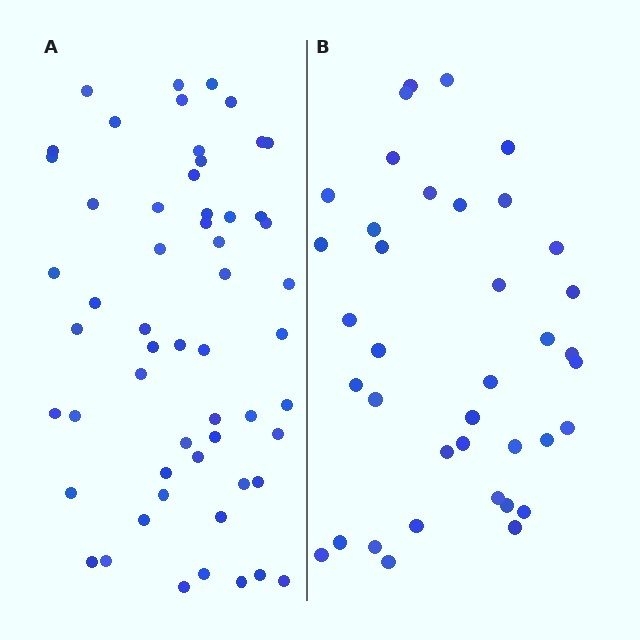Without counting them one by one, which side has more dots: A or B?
Region A (the left region) has more dots.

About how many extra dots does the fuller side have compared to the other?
Region A has approximately 20 more dots than region B.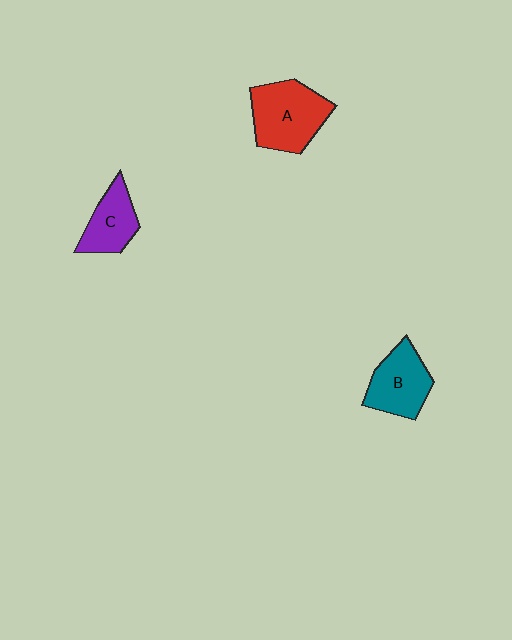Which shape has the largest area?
Shape A (red).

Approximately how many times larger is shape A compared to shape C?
Approximately 1.5 times.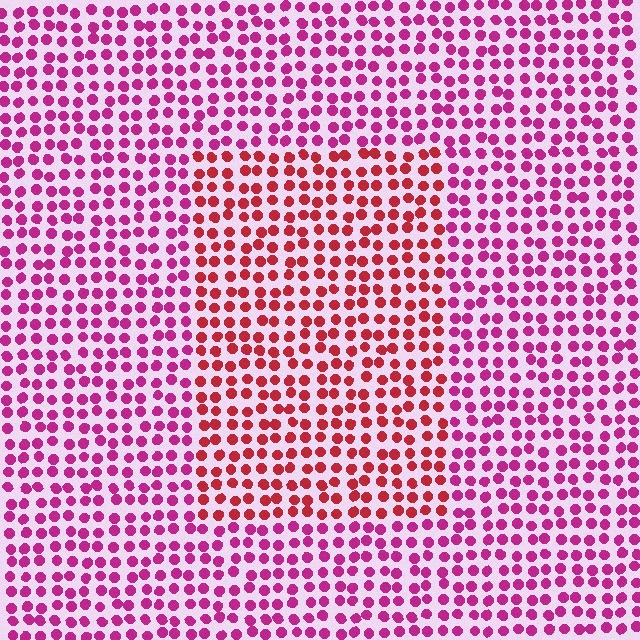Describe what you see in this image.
The image is filled with small magenta elements in a uniform arrangement. A rectangle-shaped region is visible where the elements are tinted to a slightly different hue, forming a subtle color boundary.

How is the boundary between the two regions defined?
The boundary is defined purely by a slight shift in hue (about 33 degrees). Spacing, size, and orientation are identical on both sides.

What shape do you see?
I see a rectangle.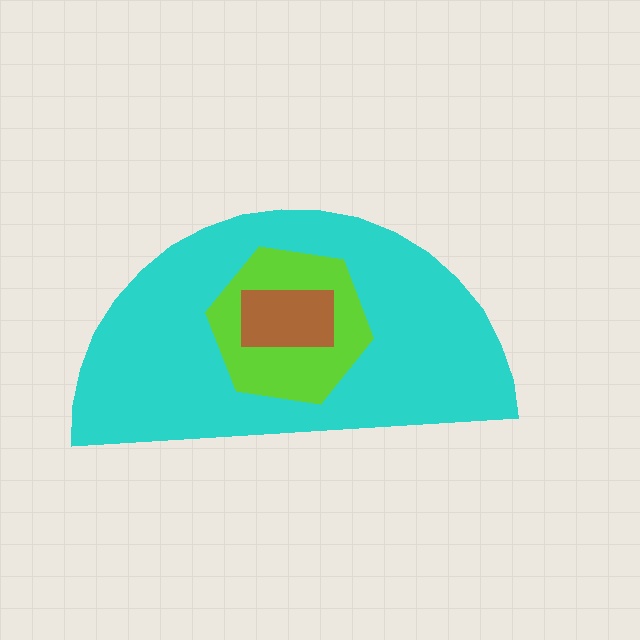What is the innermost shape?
The brown rectangle.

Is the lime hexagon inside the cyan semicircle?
Yes.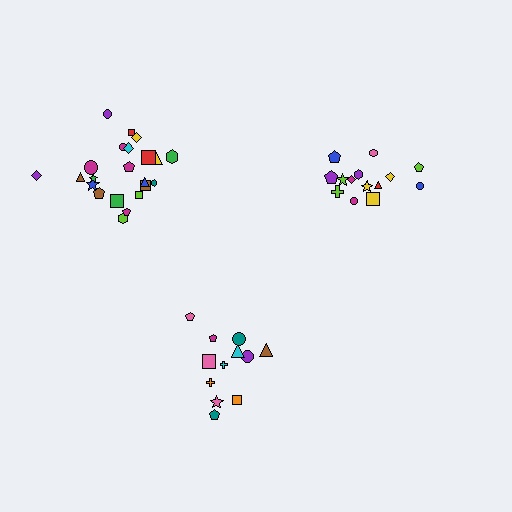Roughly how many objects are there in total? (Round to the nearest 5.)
Roughly 50 objects in total.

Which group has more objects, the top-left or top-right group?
The top-left group.